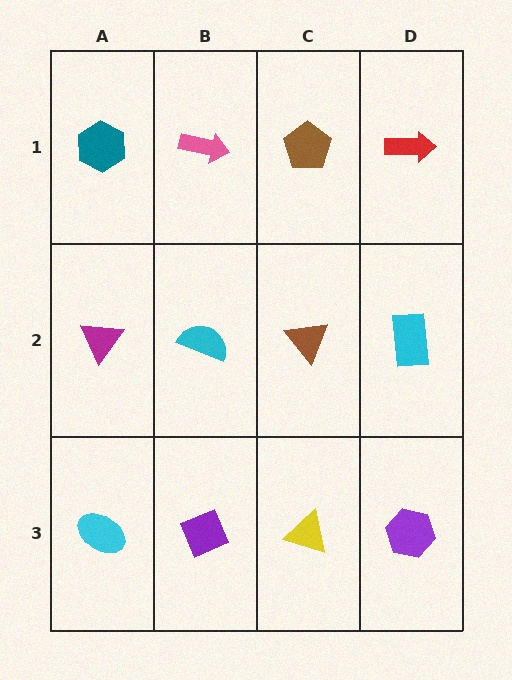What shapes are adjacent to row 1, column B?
A cyan semicircle (row 2, column B), a teal hexagon (row 1, column A), a brown pentagon (row 1, column C).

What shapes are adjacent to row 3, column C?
A brown triangle (row 2, column C), a purple diamond (row 3, column B), a purple hexagon (row 3, column D).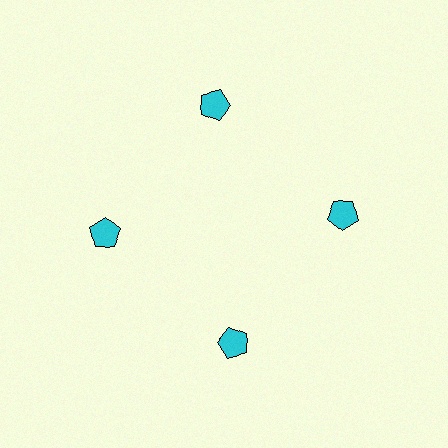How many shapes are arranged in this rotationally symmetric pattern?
There are 4 shapes, arranged in 4 groups of 1.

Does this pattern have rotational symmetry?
Yes, this pattern has 4-fold rotational symmetry. It looks the same after rotating 90 degrees around the center.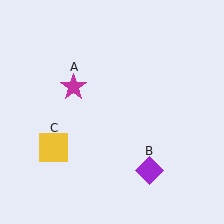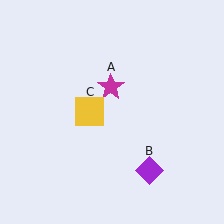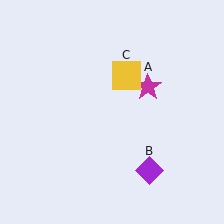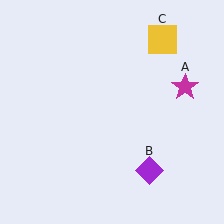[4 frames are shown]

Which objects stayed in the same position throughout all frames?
Purple diamond (object B) remained stationary.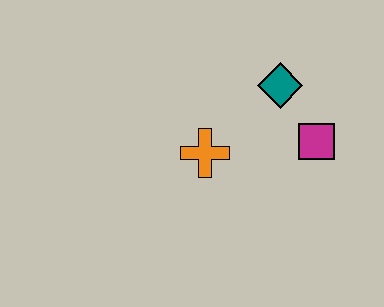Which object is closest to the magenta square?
The teal diamond is closest to the magenta square.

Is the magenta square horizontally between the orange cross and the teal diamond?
No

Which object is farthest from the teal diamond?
The orange cross is farthest from the teal diamond.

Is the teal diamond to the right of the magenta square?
No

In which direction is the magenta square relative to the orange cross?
The magenta square is to the right of the orange cross.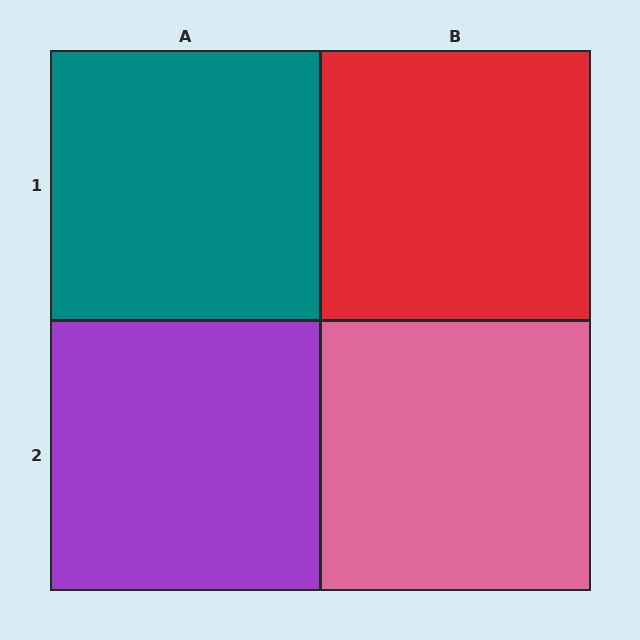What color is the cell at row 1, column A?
Teal.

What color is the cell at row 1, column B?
Red.